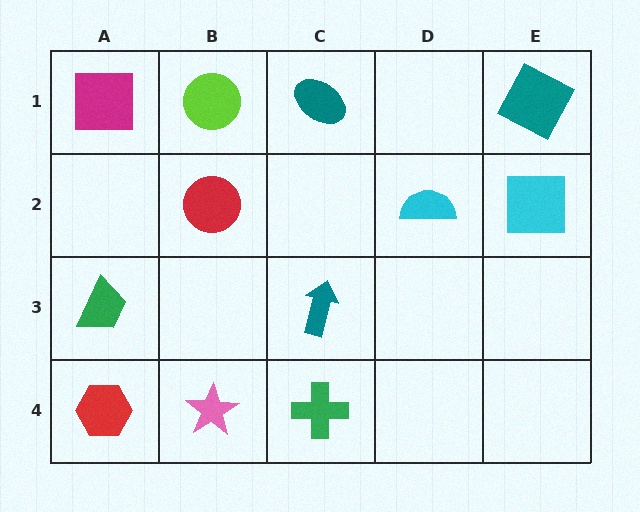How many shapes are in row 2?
3 shapes.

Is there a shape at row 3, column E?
No, that cell is empty.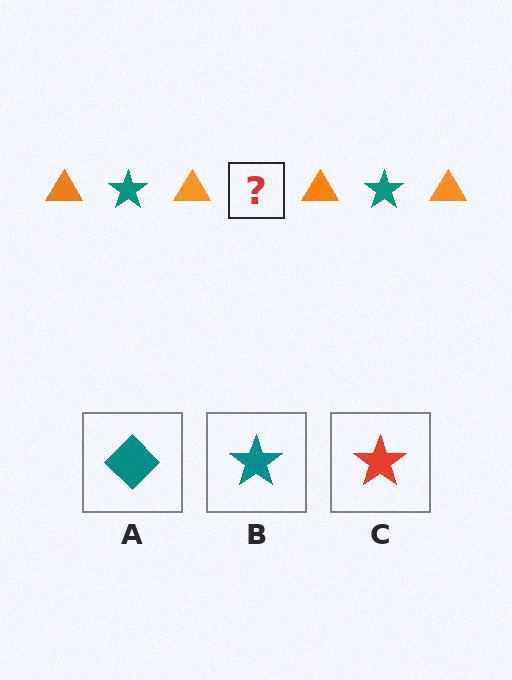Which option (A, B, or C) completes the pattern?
B.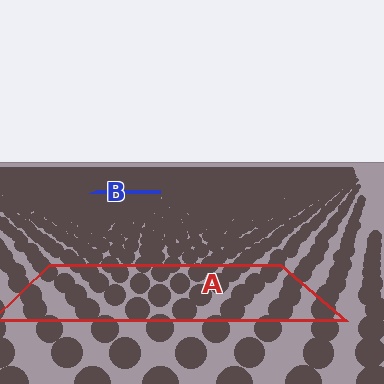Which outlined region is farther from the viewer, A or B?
Region B is farther from the viewer — the texture elements inside it appear smaller and more densely packed.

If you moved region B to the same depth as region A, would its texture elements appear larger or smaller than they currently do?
They would appear larger. At a closer depth, the same texture elements are projected at a bigger on-screen size.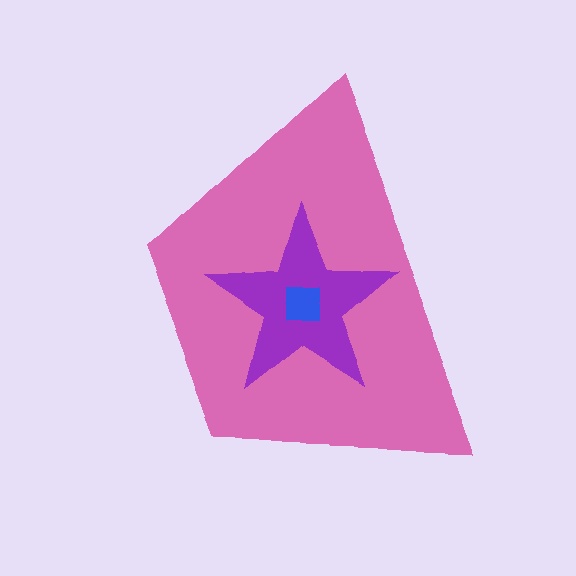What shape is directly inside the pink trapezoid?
The purple star.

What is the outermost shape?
The pink trapezoid.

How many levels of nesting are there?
3.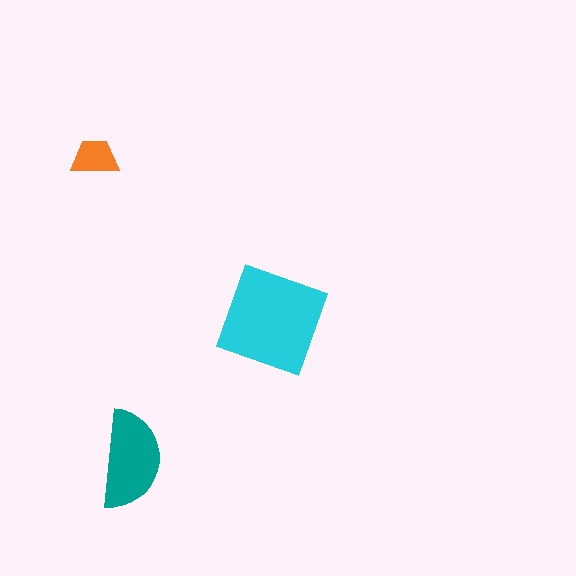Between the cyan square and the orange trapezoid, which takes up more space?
The cyan square.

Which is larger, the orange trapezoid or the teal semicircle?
The teal semicircle.